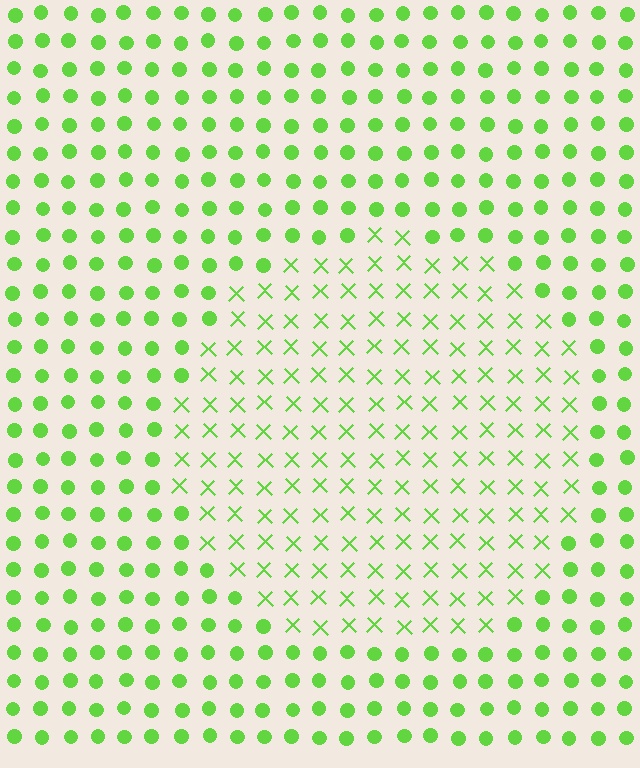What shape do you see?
I see a circle.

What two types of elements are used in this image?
The image uses X marks inside the circle region and circles outside it.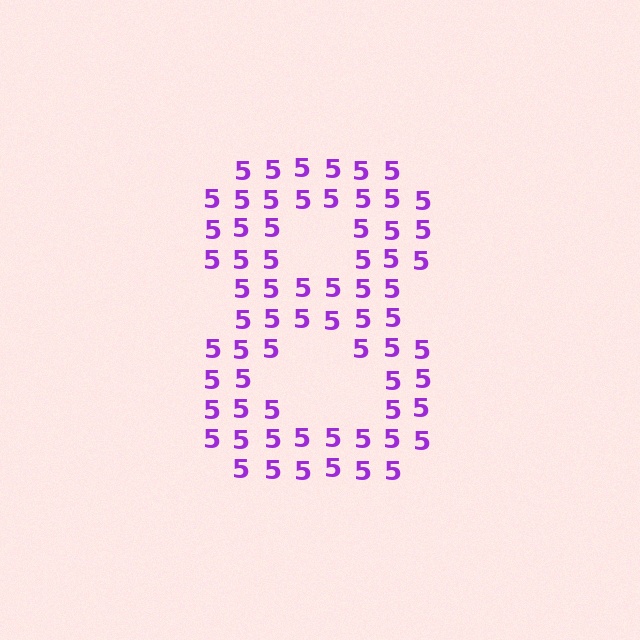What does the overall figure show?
The overall figure shows the digit 8.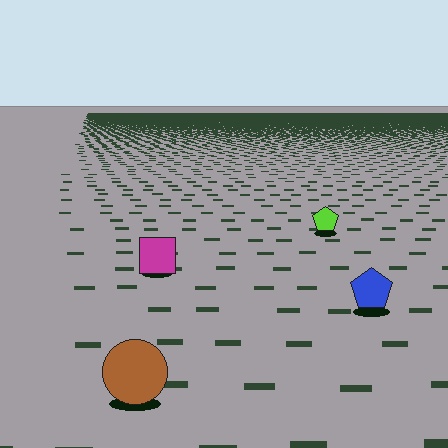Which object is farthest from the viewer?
The lime pentagon is farthest from the viewer. It appears smaller and the ground texture around it is denser.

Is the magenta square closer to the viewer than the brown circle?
No. The brown circle is closer — you can tell from the texture gradient: the ground texture is coarser near it.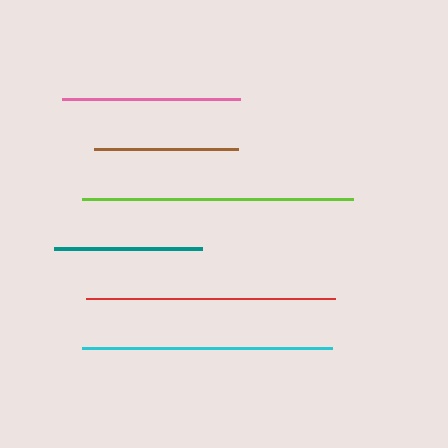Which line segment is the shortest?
The brown line is the shortest at approximately 144 pixels.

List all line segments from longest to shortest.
From longest to shortest: lime, cyan, red, pink, teal, brown.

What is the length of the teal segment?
The teal segment is approximately 148 pixels long.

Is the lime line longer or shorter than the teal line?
The lime line is longer than the teal line.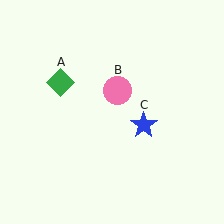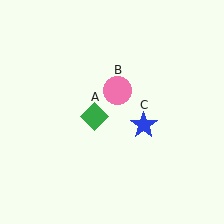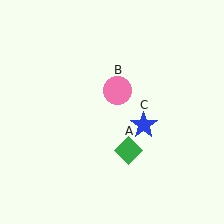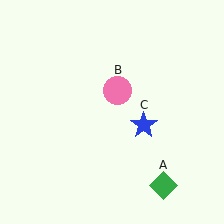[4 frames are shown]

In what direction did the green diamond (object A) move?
The green diamond (object A) moved down and to the right.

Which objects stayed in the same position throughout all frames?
Pink circle (object B) and blue star (object C) remained stationary.